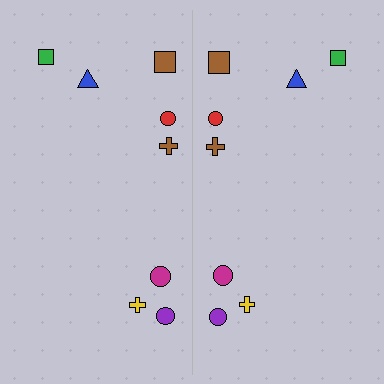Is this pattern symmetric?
Yes, this pattern has bilateral (reflection) symmetry.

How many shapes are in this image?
There are 16 shapes in this image.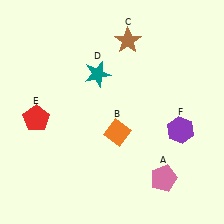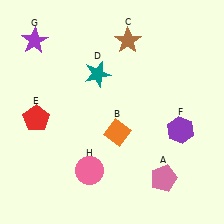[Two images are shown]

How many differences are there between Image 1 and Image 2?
There are 2 differences between the two images.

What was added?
A purple star (G), a pink circle (H) were added in Image 2.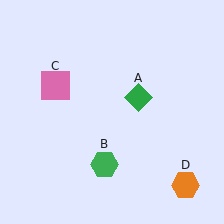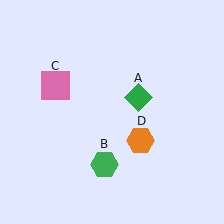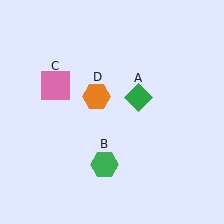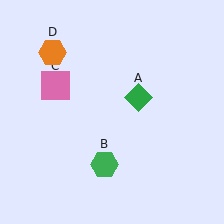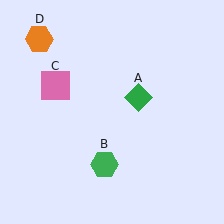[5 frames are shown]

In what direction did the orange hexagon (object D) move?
The orange hexagon (object D) moved up and to the left.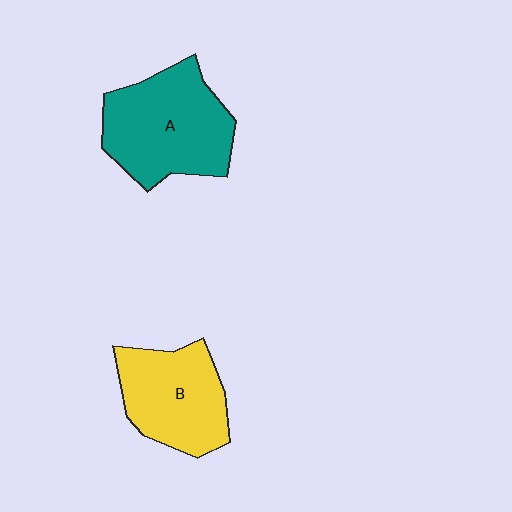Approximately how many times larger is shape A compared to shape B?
Approximately 1.2 times.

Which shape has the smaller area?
Shape B (yellow).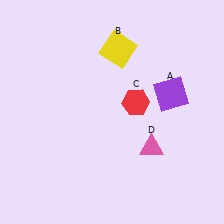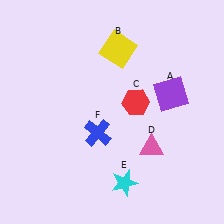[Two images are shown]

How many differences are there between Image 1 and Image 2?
There are 2 differences between the two images.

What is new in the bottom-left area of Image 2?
A blue cross (F) was added in the bottom-left area of Image 2.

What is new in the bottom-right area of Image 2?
A cyan star (E) was added in the bottom-right area of Image 2.